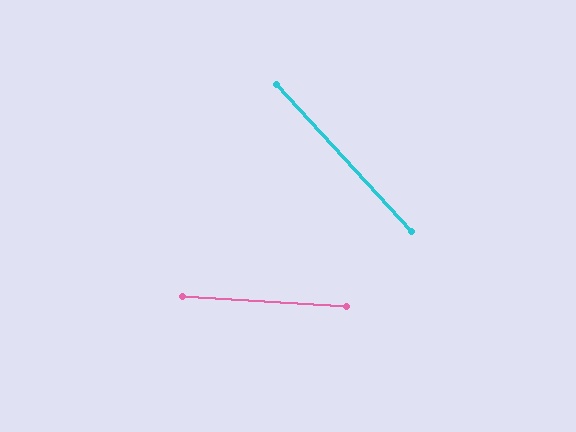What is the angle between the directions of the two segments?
Approximately 44 degrees.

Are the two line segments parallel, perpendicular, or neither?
Neither parallel nor perpendicular — they differ by about 44°.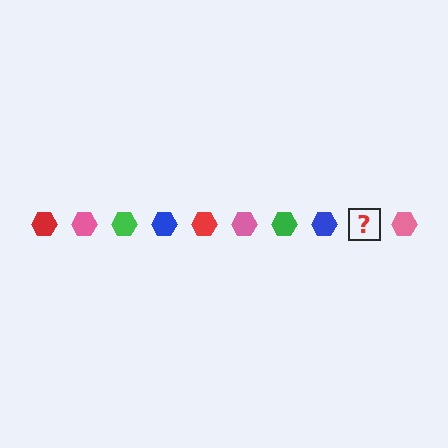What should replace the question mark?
The question mark should be replaced with a red hexagon.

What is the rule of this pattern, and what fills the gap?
The rule is that the pattern cycles through red, pink, green, blue hexagons. The gap should be filled with a red hexagon.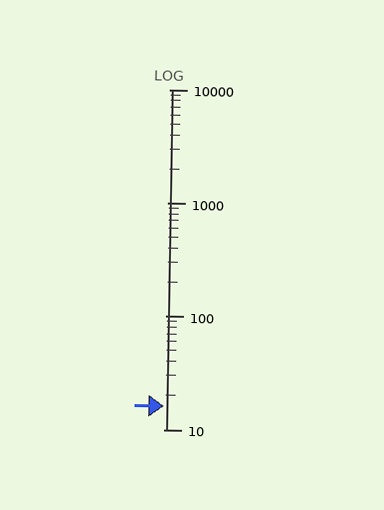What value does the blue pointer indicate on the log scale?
The pointer indicates approximately 16.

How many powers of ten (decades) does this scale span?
The scale spans 3 decades, from 10 to 10000.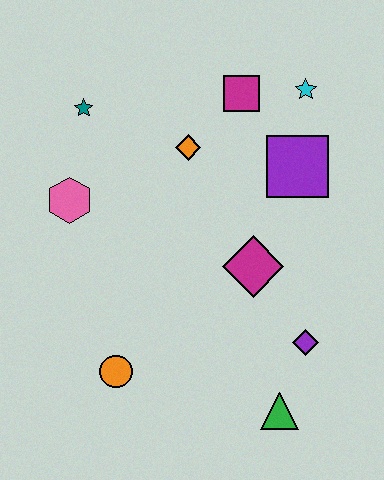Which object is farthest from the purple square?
The orange circle is farthest from the purple square.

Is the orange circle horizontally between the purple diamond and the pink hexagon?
Yes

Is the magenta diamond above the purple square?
No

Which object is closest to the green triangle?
The purple diamond is closest to the green triangle.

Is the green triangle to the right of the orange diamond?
Yes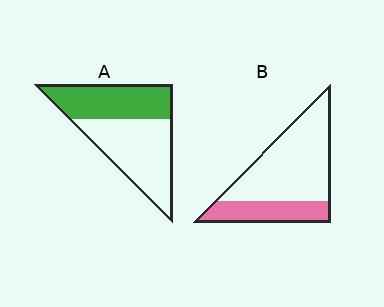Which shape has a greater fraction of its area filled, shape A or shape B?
Shape A.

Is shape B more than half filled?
No.